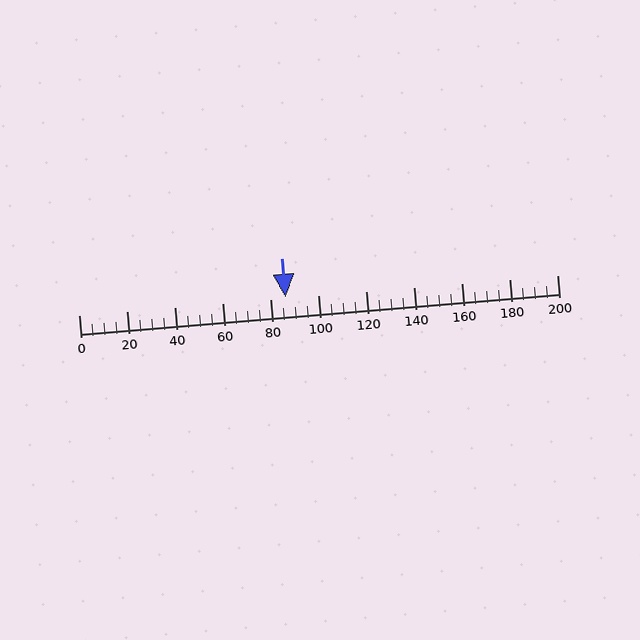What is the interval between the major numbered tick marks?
The major tick marks are spaced 20 units apart.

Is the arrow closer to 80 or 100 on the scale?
The arrow is closer to 80.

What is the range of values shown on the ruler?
The ruler shows values from 0 to 200.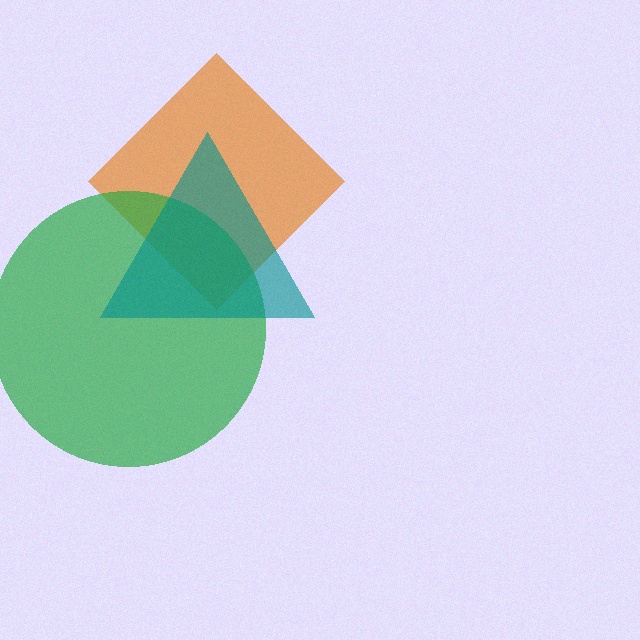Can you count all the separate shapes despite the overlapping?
Yes, there are 3 separate shapes.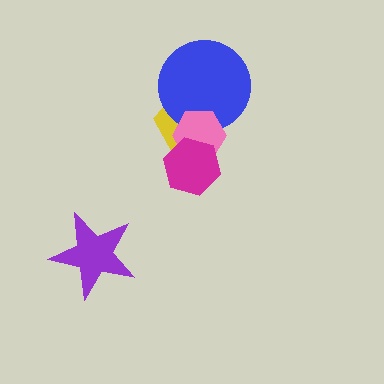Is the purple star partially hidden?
No, no other shape covers it.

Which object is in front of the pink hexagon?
The magenta hexagon is in front of the pink hexagon.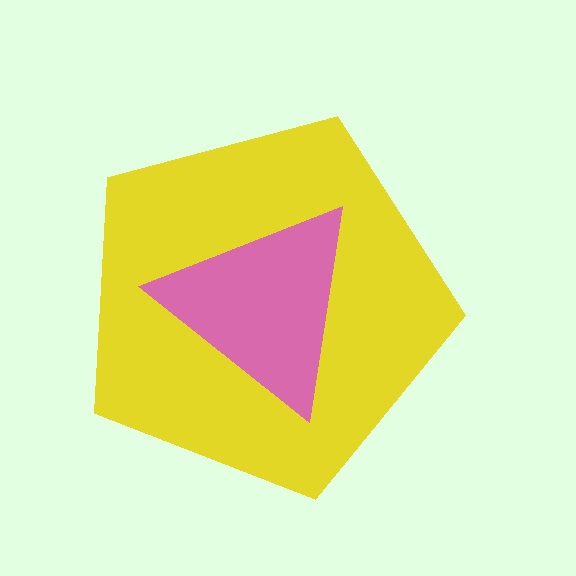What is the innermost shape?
The pink triangle.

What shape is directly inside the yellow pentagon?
The pink triangle.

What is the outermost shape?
The yellow pentagon.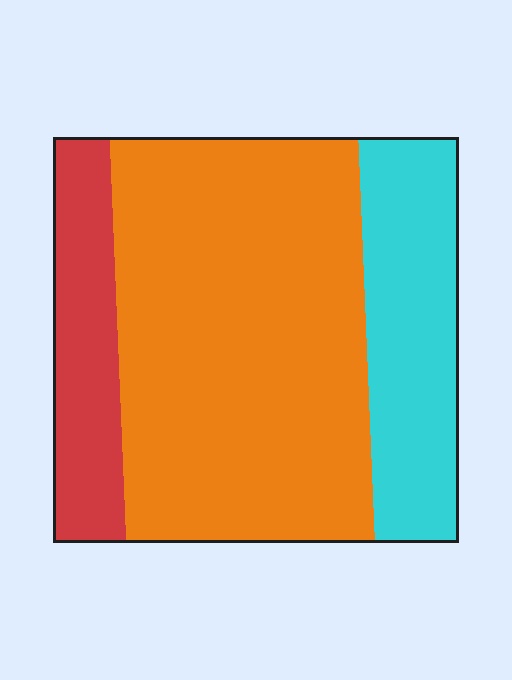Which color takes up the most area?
Orange, at roughly 60%.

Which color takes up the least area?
Red, at roughly 15%.